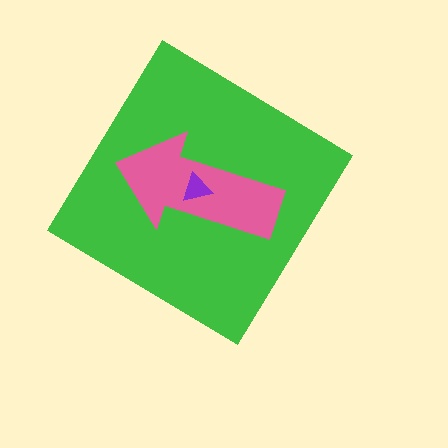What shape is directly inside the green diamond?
The pink arrow.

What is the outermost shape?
The green diamond.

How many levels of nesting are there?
3.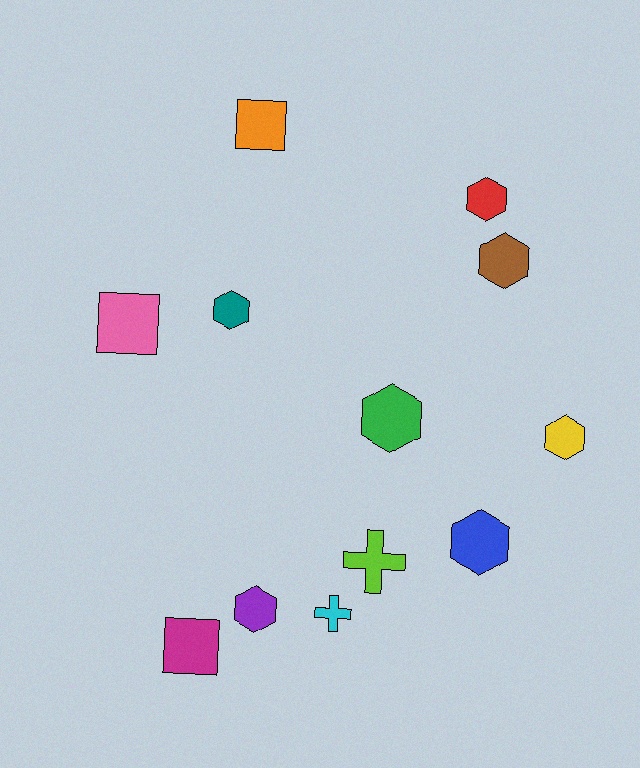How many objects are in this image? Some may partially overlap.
There are 12 objects.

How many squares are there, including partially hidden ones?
There are 3 squares.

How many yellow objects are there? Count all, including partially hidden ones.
There is 1 yellow object.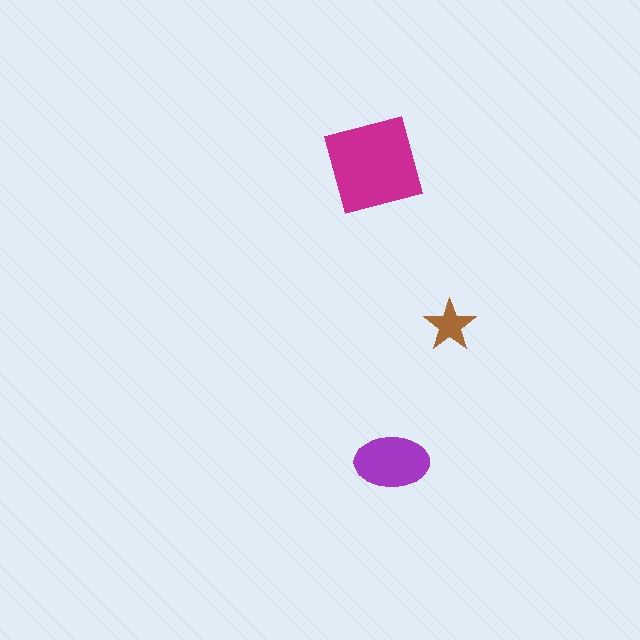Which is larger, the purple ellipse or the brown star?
The purple ellipse.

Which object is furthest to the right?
The brown star is rightmost.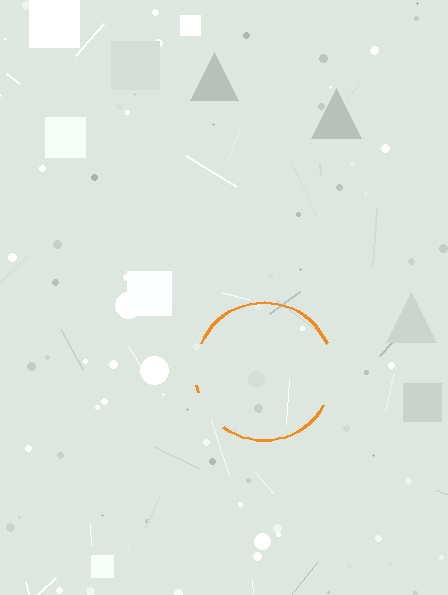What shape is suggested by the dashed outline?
The dashed outline suggests a circle.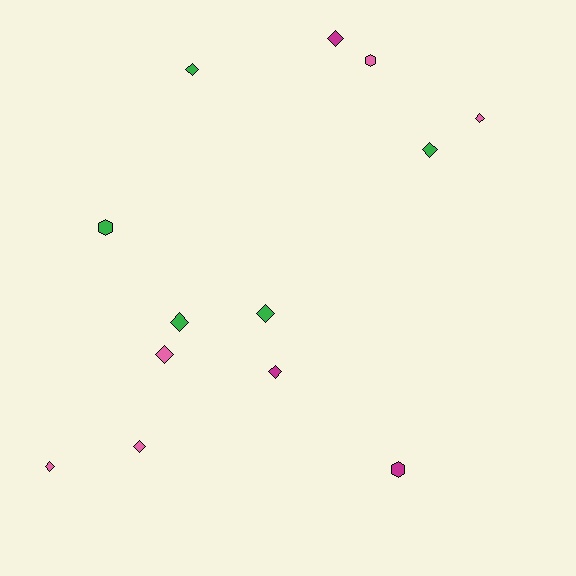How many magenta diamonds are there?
There are 2 magenta diamonds.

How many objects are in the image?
There are 13 objects.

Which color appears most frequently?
Green, with 5 objects.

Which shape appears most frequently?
Diamond, with 10 objects.